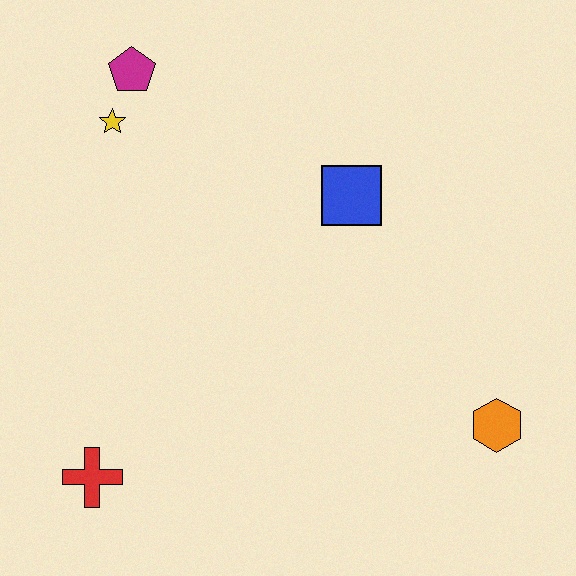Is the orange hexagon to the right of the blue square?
Yes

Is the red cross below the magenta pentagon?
Yes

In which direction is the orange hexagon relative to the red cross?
The orange hexagon is to the right of the red cross.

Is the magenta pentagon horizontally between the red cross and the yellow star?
No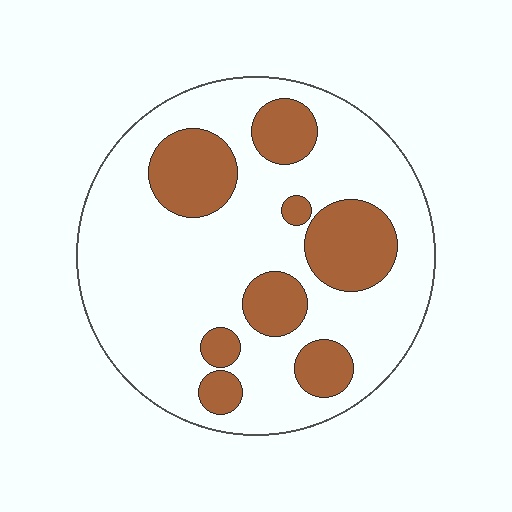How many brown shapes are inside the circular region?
8.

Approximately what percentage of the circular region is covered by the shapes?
Approximately 25%.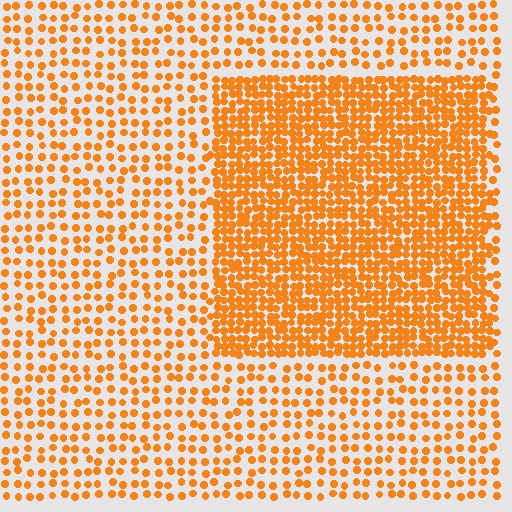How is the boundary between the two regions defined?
The boundary is defined by a change in element density (approximately 2.3x ratio). All elements are the same color, size, and shape.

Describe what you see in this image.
The image contains small orange elements arranged at two different densities. A rectangle-shaped region is visible where the elements are more densely packed than the surrounding area.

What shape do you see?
I see a rectangle.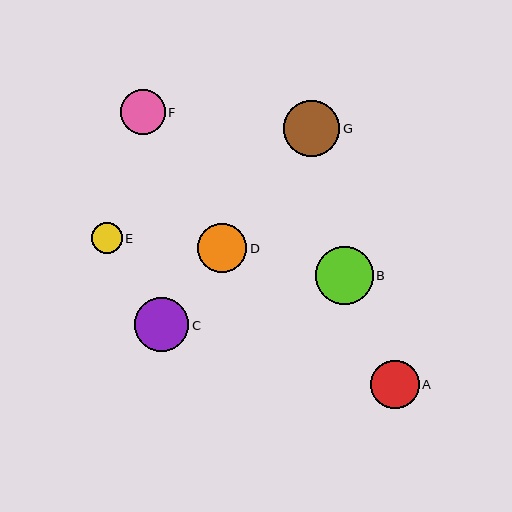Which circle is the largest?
Circle B is the largest with a size of approximately 58 pixels.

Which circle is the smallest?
Circle E is the smallest with a size of approximately 31 pixels.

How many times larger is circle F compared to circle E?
Circle F is approximately 1.4 times the size of circle E.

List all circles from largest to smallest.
From largest to smallest: B, G, C, D, A, F, E.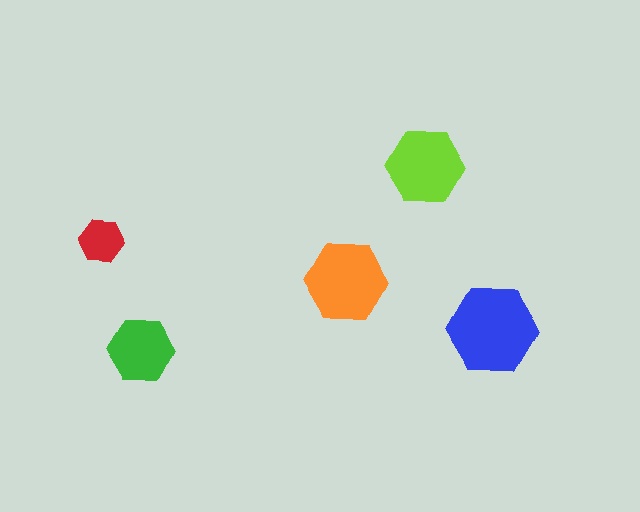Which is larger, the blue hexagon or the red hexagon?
The blue one.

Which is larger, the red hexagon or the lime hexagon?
The lime one.